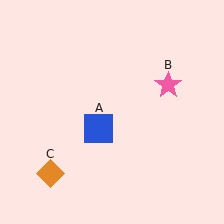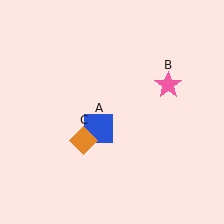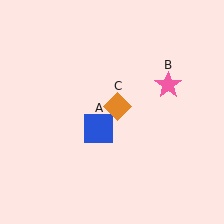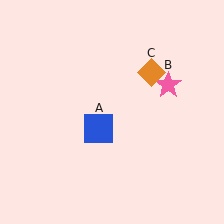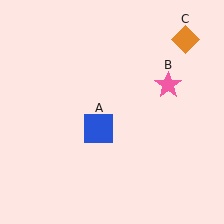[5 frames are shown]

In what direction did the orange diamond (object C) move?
The orange diamond (object C) moved up and to the right.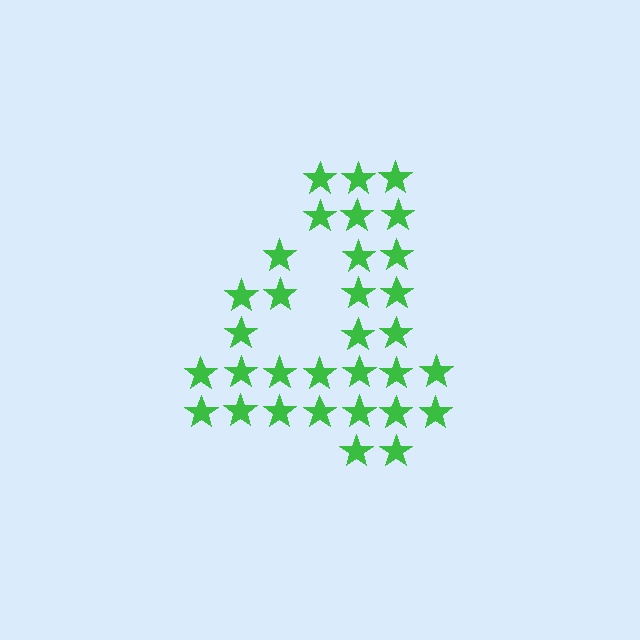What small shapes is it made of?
It is made of small stars.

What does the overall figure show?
The overall figure shows the digit 4.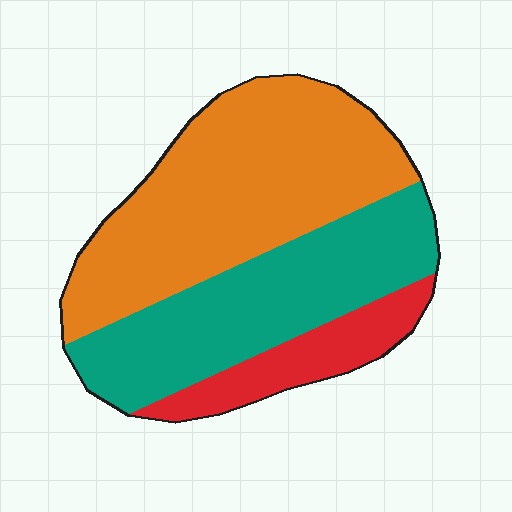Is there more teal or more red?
Teal.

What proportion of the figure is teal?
Teal takes up between a quarter and a half of the figure.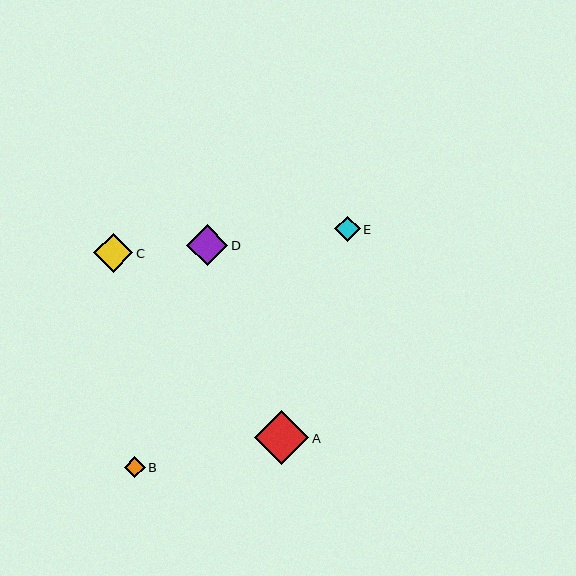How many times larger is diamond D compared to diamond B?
Diamond D is approximately 2.0 times the size of diamond B.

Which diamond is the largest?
Diamond A is the largest with a size of approximately 54 pixels.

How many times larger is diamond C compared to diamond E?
Diamond C is approximately 1.5 times the size of diamond E.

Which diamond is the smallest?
Diamond B is the smallest with a size of approximately 21 pixels.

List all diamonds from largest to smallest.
From largest to smallest: A, D, C, E, B.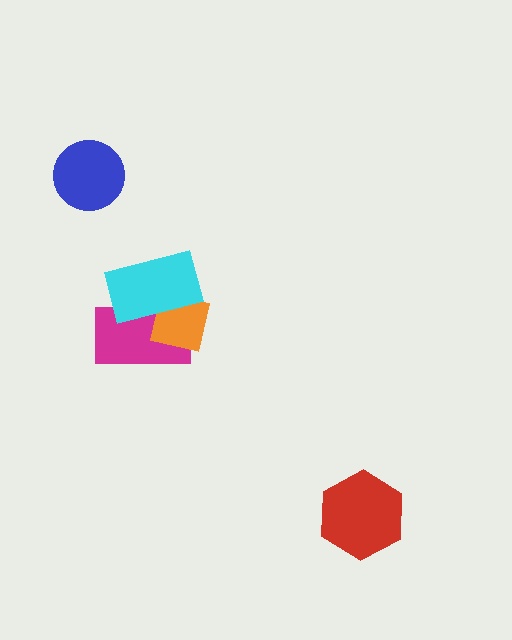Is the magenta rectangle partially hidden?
Yes, it is partially covered by another shape.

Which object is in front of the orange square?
The cyan rectangle is in front of the orange square.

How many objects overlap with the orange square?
2 objects overlap with the orange square.